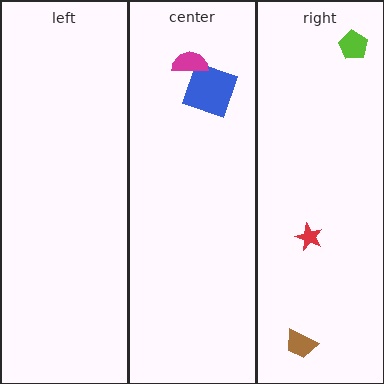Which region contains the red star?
The right region.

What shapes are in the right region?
The brown trapezoid, the red star, the lime pentagon.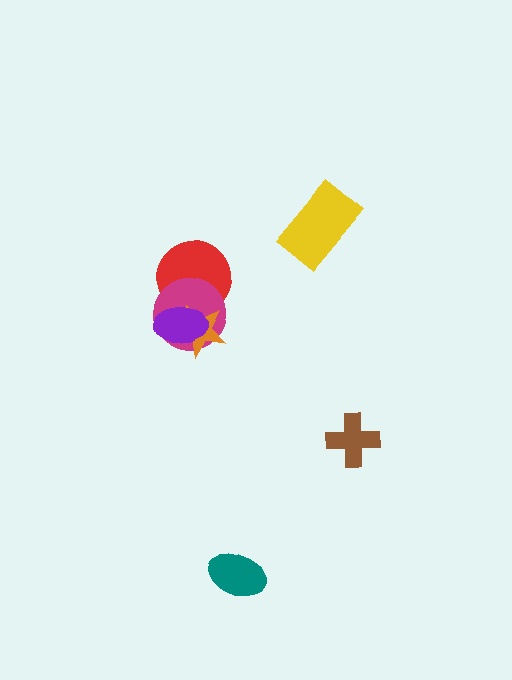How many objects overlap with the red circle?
3 objects overlap with the red circle.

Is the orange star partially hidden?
Yes, it is partially covered by another shape.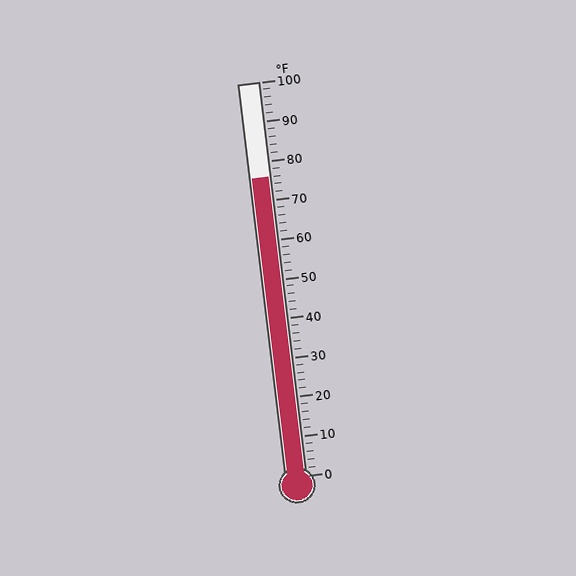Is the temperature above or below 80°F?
The temperature is below 80°F.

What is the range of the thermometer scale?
The thermometer scale ranges from 0°F to 100°F.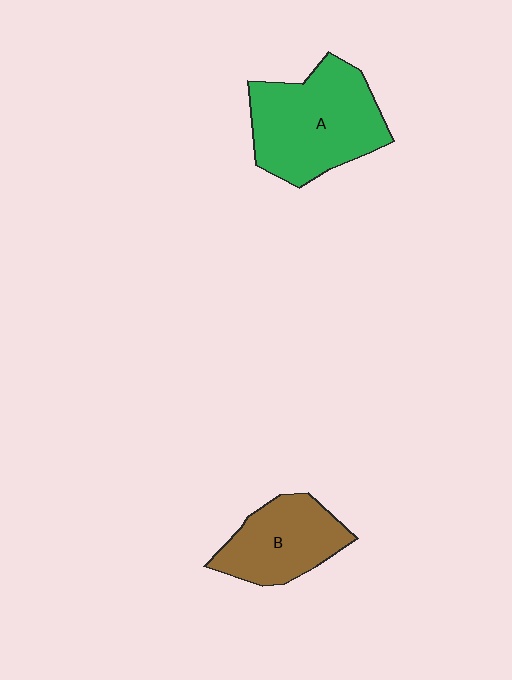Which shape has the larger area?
Shape A (green).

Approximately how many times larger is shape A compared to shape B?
Approximately 1.5 times.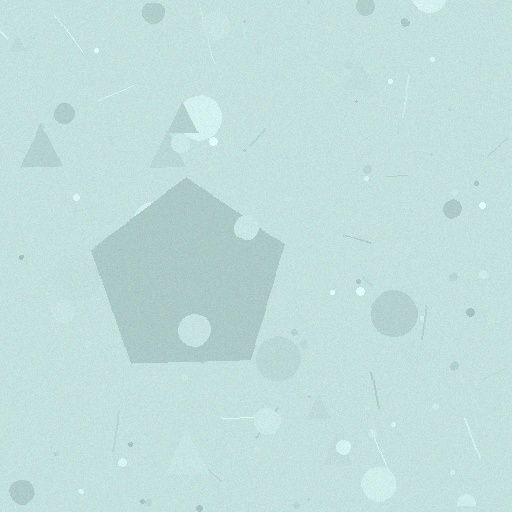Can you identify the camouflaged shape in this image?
The camouflaged shape is a pentagon.